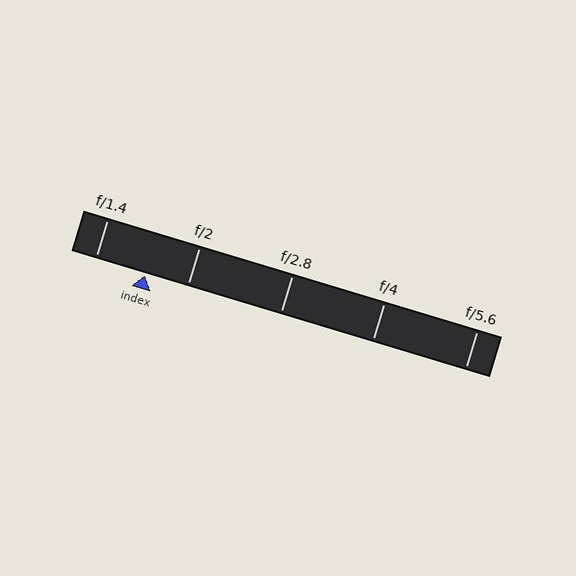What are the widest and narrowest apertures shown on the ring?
The widest aperture shown is f/1.4 and the narrowest is f/5.6.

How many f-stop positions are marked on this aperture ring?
There are 5 f-stop positions marked.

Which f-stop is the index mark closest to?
The index mark is closest to f/2.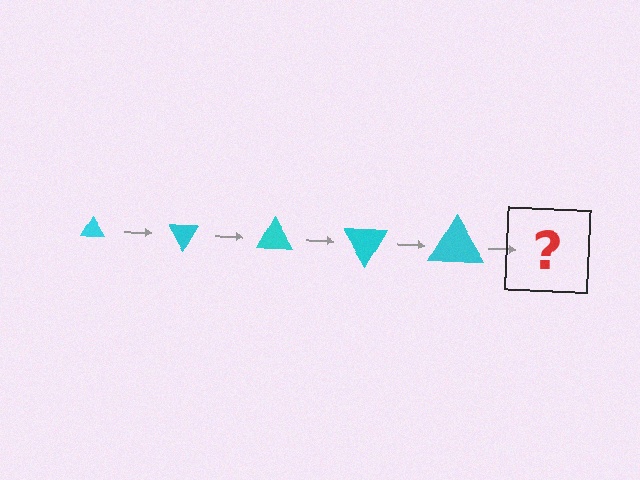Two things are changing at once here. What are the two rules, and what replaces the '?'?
The two rules are that the triangle grows larger each step and it rotates 60 degrees each step. The '?' should be a triangle, larger than the previous one and rotated 300 degrees from the start.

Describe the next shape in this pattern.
It should be a triangle, larger than the previous one and rotated 300 degrees from the start.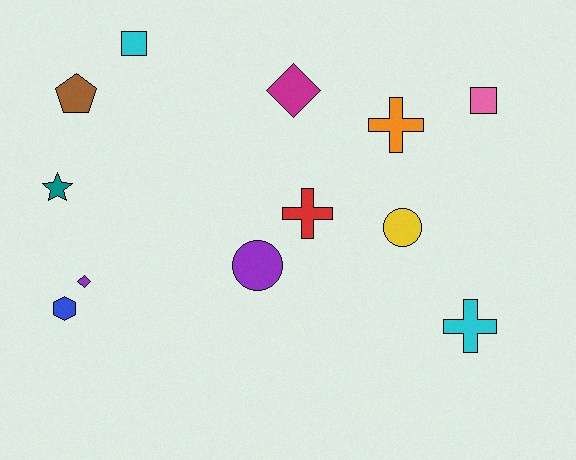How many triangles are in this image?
There are no triangles.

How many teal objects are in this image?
There is 1 teal object.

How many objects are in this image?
There are 12 objects.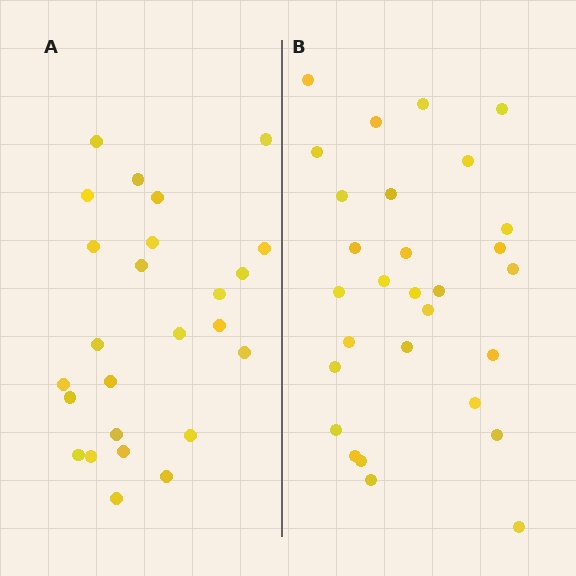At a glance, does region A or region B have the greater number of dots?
Region B (the right region) has more dots.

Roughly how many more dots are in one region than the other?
Region B has about 4 more dots than region A.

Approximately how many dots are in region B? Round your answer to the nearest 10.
About 30 dots. (The exact count is 29, which rounds to 30.)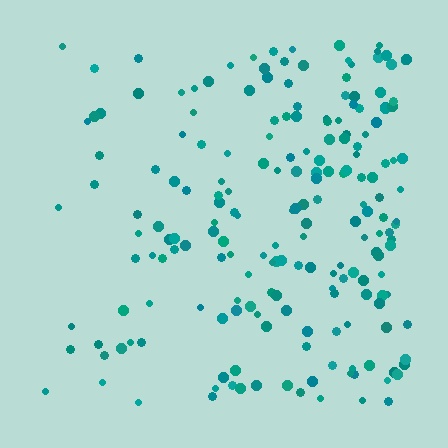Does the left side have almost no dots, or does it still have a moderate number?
Still a moderate number, just noticeably fewer than the right.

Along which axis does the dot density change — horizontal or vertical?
Horizontal.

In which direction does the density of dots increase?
From left to right, with the right side densest.